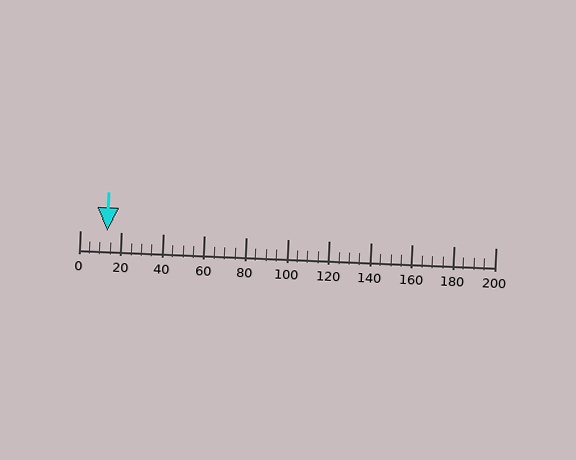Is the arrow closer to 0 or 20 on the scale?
The arrow is closer to 20.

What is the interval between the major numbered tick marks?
The major tick marks are spaced 20 units apart.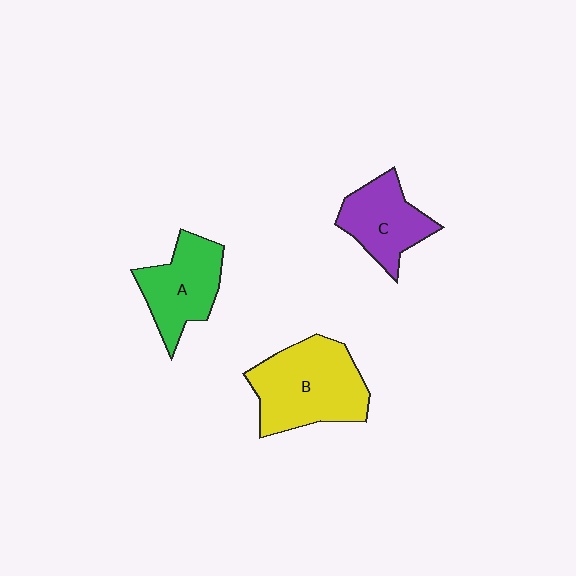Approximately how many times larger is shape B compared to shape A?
Approximately 1.4 times.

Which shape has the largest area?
Shape B (yellow).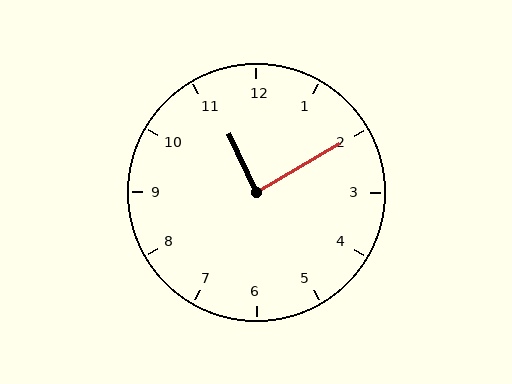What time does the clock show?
11:10.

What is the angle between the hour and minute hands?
Approximately 85 degrees.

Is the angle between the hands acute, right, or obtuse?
It is right.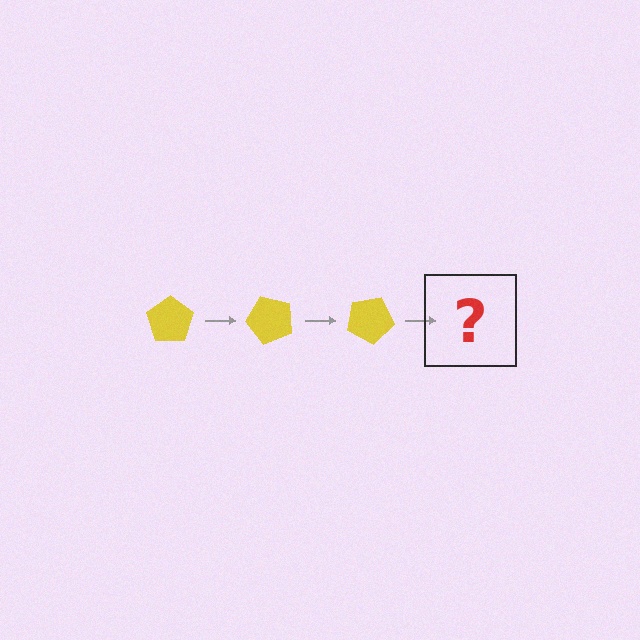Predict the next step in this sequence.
The next step is a yellow pentagon rotated 150 degrees.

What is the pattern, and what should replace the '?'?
The pattern is that the pentagon rotates 50 degrees each step. The '?' should be a yellow pentagon rotated 150 degrees.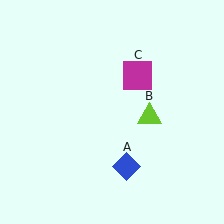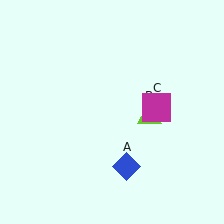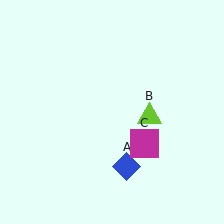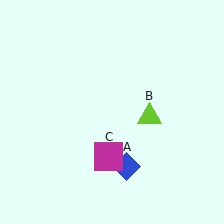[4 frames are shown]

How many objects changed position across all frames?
1 object changed position: magenta square (object C).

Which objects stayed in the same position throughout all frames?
Blue diamond (object A) and lime triangle (object B) remained stationary.